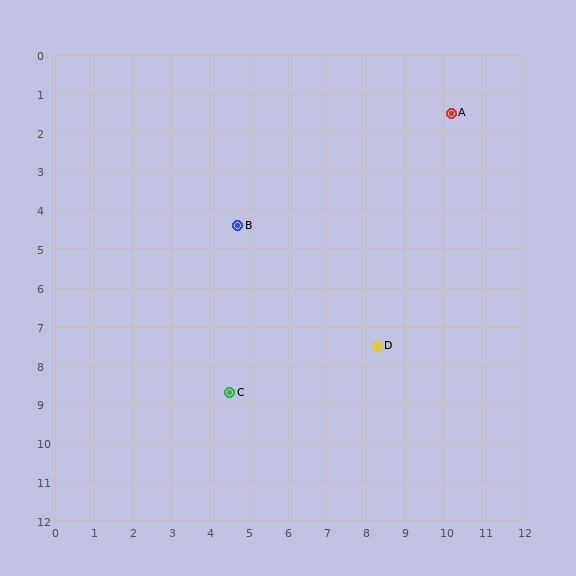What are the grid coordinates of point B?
Point B is at approximately (4.7, 4.4).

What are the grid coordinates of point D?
Point D is at approximately (8.3, 7.5).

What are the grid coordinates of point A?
Point A is at approximately (10.2, 1.5).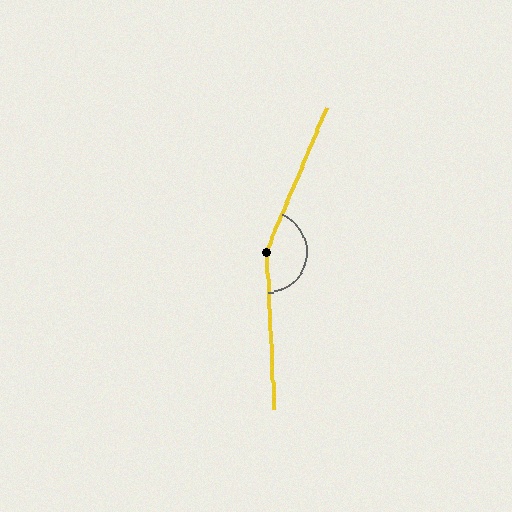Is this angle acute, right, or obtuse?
It is obtuse.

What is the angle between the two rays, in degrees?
Approximately 154 degrees.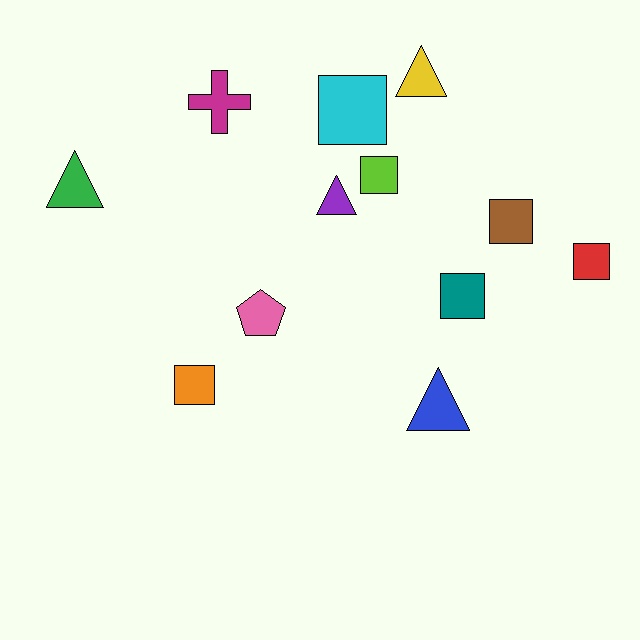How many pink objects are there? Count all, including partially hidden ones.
There is 1 pink object.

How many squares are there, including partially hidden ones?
There are 6 squares.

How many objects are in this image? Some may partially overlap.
There are 12 objects.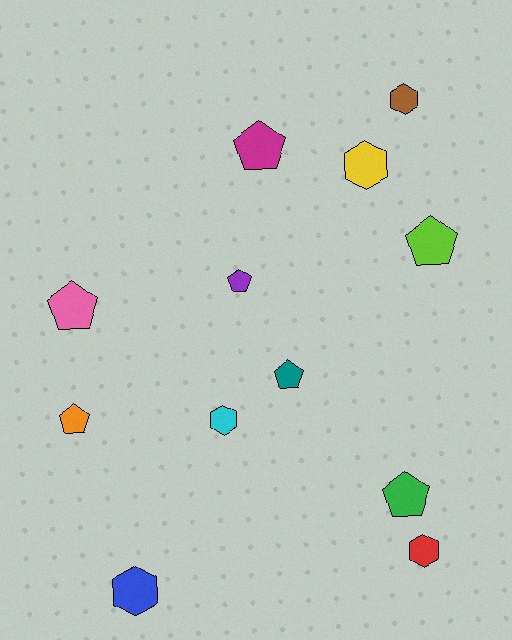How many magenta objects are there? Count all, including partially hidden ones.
There is 1 magenta object.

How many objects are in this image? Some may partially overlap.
There are 12 objects.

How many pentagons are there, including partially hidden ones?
There are 7 pentagons.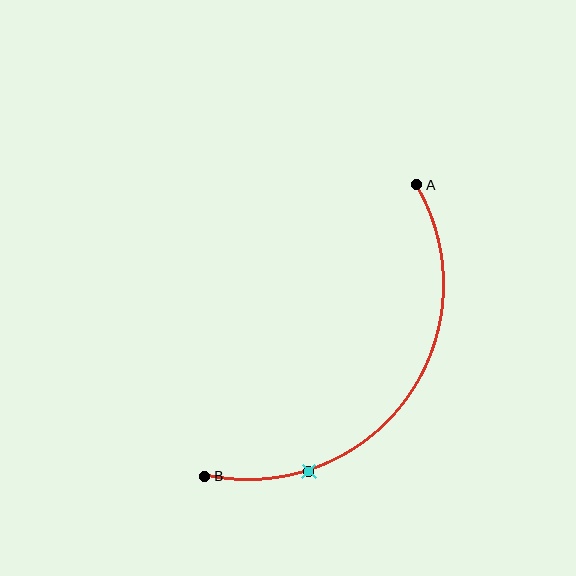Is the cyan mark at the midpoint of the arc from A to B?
No. The cyan mark lies on the arc but is closer to endpoint B. The arc midpoint would be at the point on the curve equidistant along the arc from both A and B.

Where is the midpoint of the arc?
The arc midpoint is the point on the curve farthest from the straight line joining A and B. It sits below and to the right of that line.